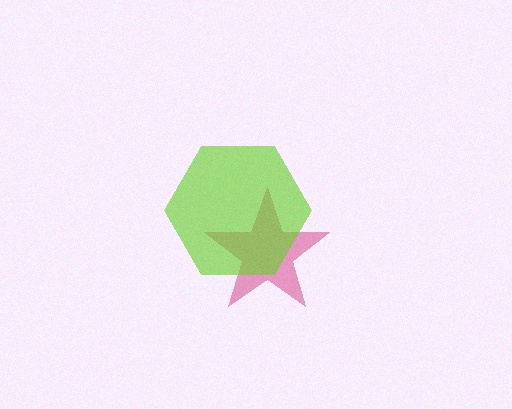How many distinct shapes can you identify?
There are 2 distinct shapes: a pink star, a lime hexagon.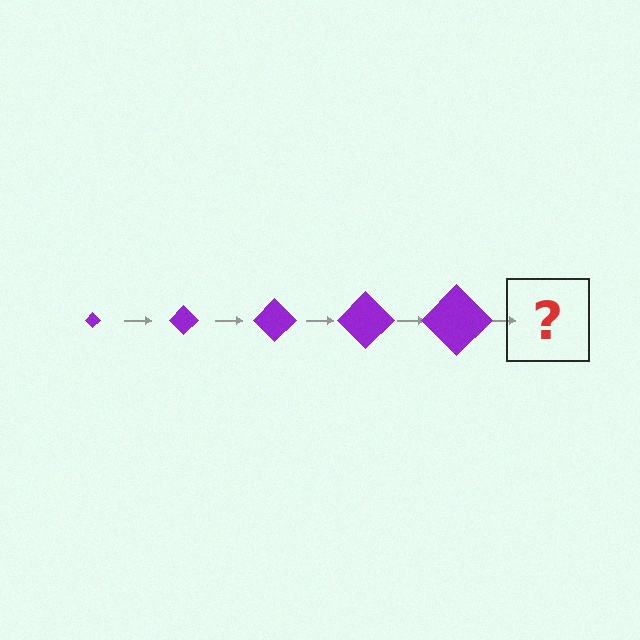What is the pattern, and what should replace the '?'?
The pattern is that the diamond gets progressively larger each step. The '?' should be a purple diamond, larger than the previous one.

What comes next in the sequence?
The next element should be a purple diamond, larger than the previous one.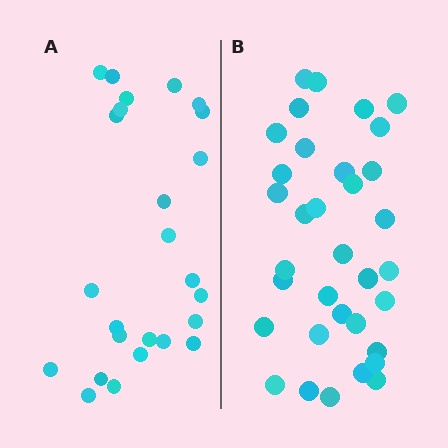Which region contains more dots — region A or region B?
Region B (the right region) has more dots.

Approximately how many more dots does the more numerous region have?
Region B has roughly 8 or so more dots than region A.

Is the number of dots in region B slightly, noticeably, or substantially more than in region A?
Region B has noticeably more, but not dramatically so. The ratio is roughly 1.4 to 1.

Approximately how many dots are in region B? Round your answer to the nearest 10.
About 30 dots. (The exact count is 34, which rounds to 30.)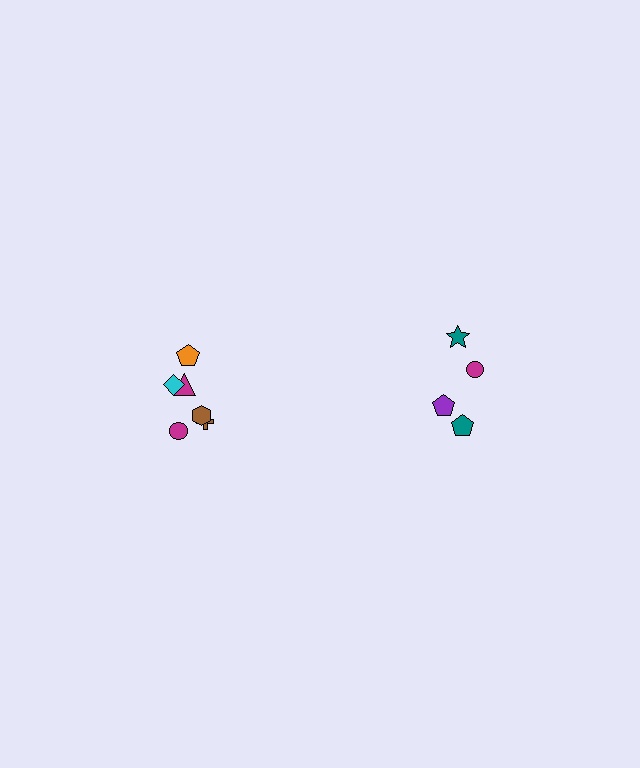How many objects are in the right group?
There are 4 objects.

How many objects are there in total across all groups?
There are 10 objects.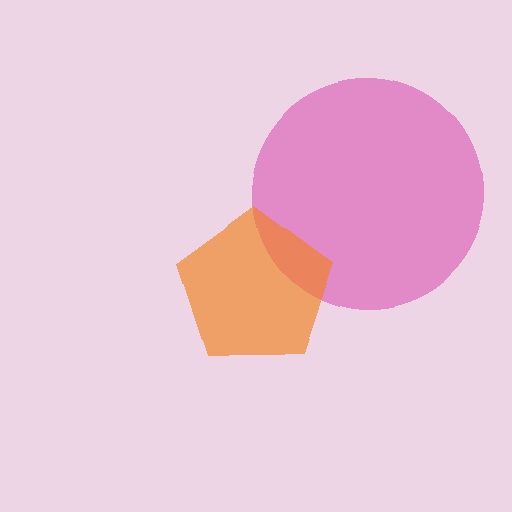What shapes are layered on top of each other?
The layered shapes are: a pink circle, an orange pentagon.